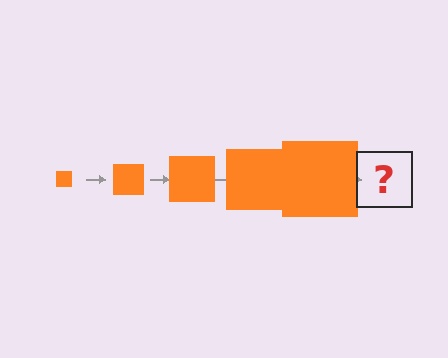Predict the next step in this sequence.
The next step is an orange square, larger than the previous one.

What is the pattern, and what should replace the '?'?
The pattern is that the square gets progressively larger each step. The '?' should be an orange square, larger than the previous one.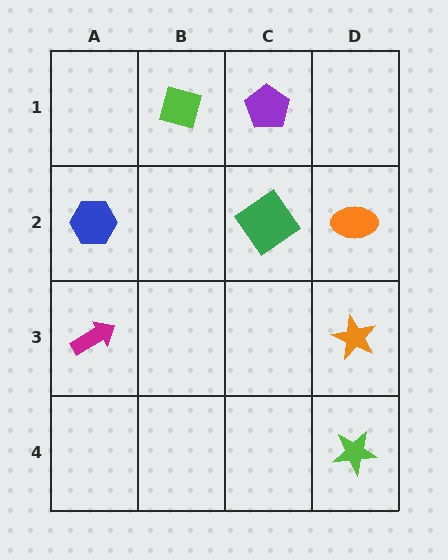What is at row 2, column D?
An orange ellipse.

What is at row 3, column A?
A magenta arrow.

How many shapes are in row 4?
1 shape.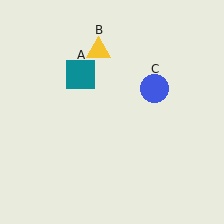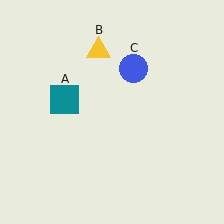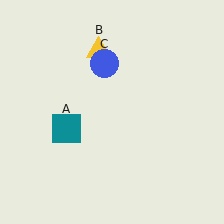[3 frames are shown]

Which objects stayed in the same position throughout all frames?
Yellow triangle (object B) remained stationary.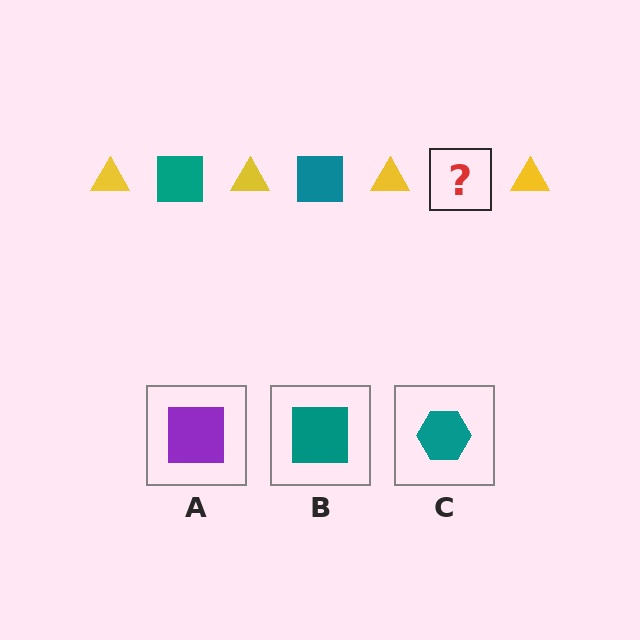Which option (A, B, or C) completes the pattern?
B.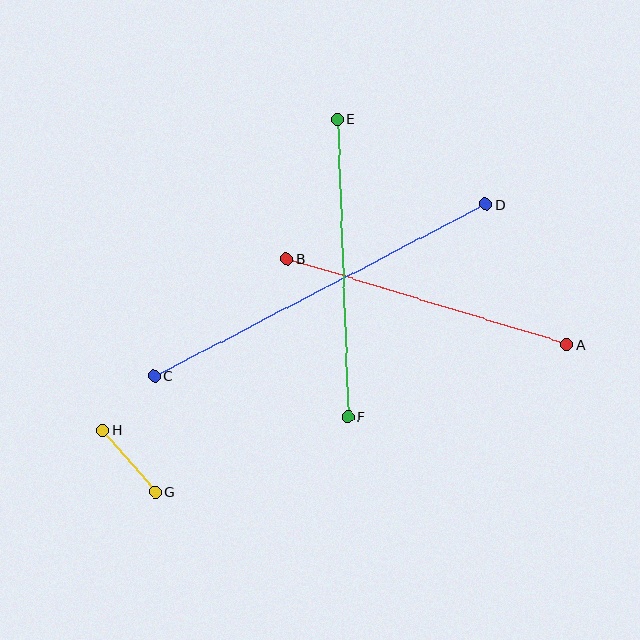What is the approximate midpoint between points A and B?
The midpoint is at approximately (427, 302) pixels.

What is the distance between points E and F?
The distance is approximately 297 pixels.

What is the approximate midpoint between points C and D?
The midpoint is at approximately (320, 290) pixels.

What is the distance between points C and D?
The distance is approximately 373 pixels.